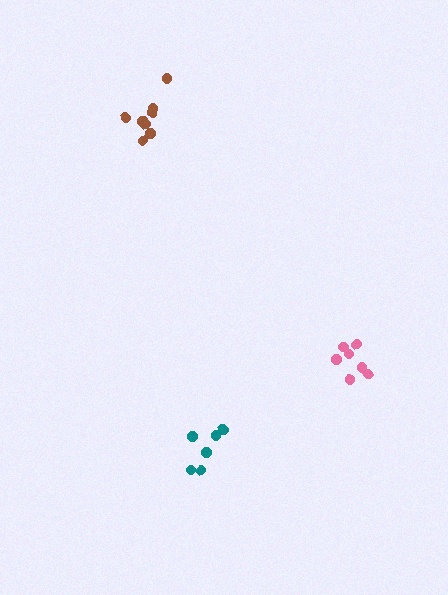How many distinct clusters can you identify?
There are 3 distinct clusters.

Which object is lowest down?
The teal cluster is bottommost.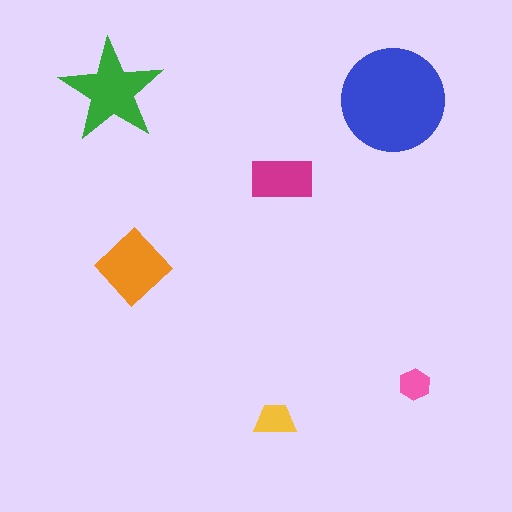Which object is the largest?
The blue circle.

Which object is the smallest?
The pink hexagon.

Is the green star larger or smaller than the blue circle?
Smaller.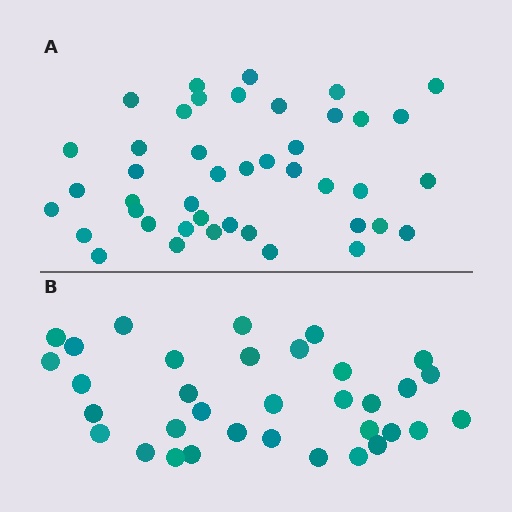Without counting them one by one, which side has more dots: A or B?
Region A (the top region) has more dots.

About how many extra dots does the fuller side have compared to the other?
Region A has roughly 8 or so more dots than region B.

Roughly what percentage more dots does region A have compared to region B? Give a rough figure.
About 25% more.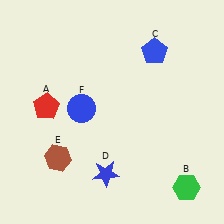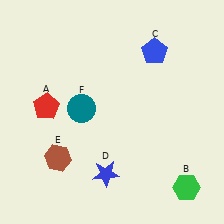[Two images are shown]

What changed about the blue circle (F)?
In Image 1, F is blue. In Image 2, it changed to teal.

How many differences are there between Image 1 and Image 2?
There is 1 difference between the two images.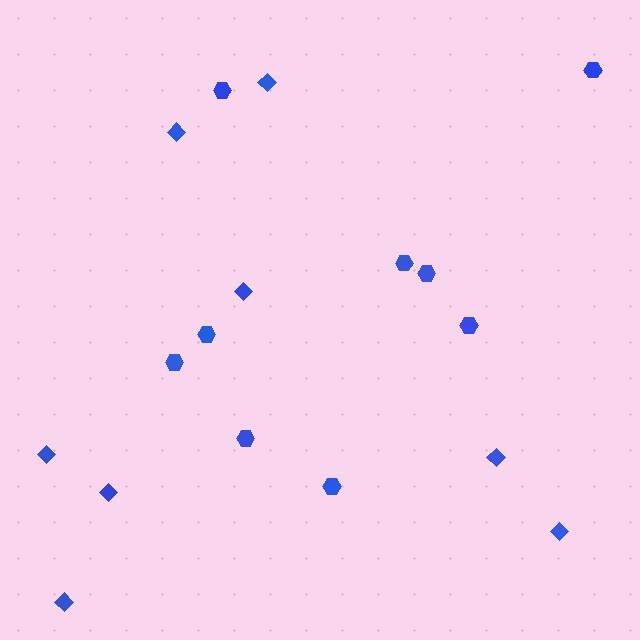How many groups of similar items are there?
There are 2 groups: one group of diamonds (8) and one group of hexagons (9).